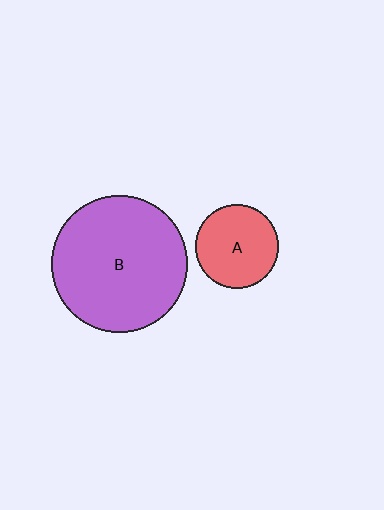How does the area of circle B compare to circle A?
Approximately 2.6 times.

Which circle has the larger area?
Circle B (purple).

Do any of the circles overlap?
No, none of the circles overlap.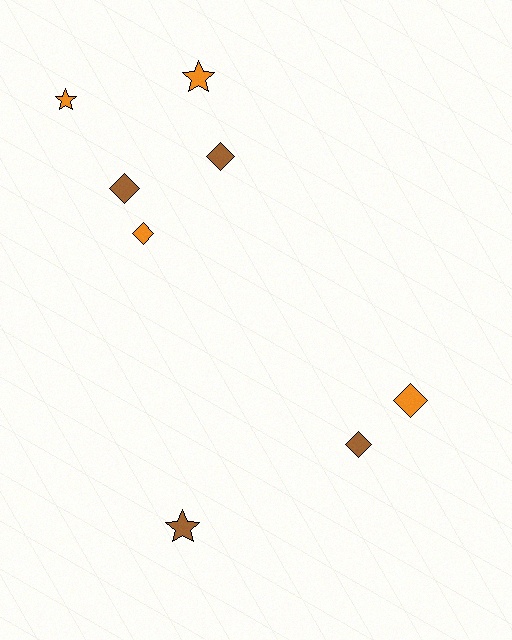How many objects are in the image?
There are 8 objects.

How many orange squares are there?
There are no orange squares.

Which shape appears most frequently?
Diamond, with 5 objects.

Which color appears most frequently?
Brown, with 4 objects.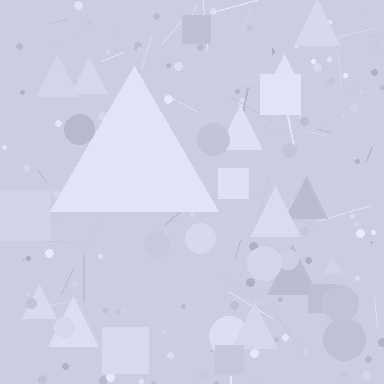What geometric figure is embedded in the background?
A triangle is embedded in the background.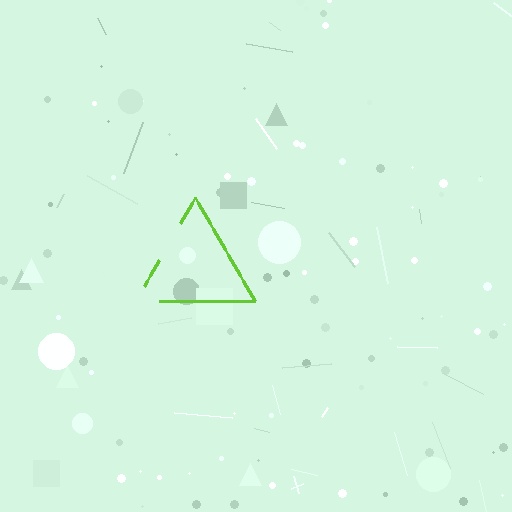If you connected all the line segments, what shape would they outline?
They would outline a triangle.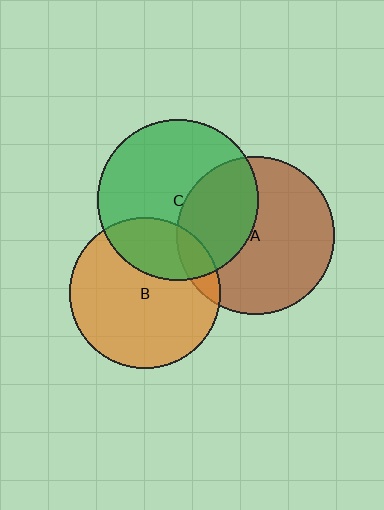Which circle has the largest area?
Circle C (green).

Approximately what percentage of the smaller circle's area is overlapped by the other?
Approximately 10%.